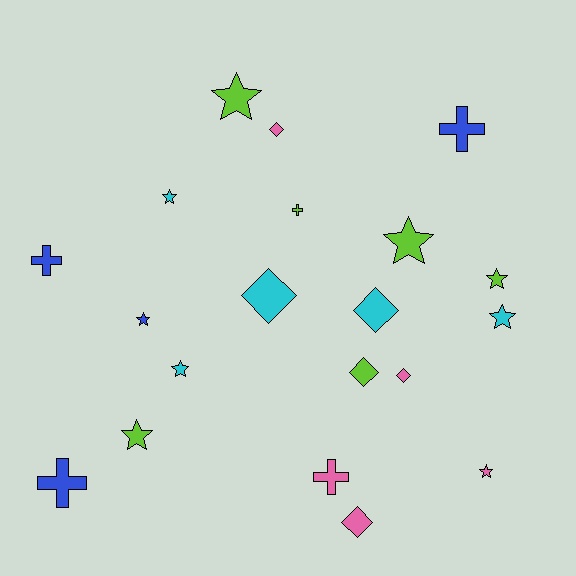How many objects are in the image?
There are 20 objects.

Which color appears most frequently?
Lime, with 6 objects.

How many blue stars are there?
There is 1 blue star.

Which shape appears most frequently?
Star, with 9 objects.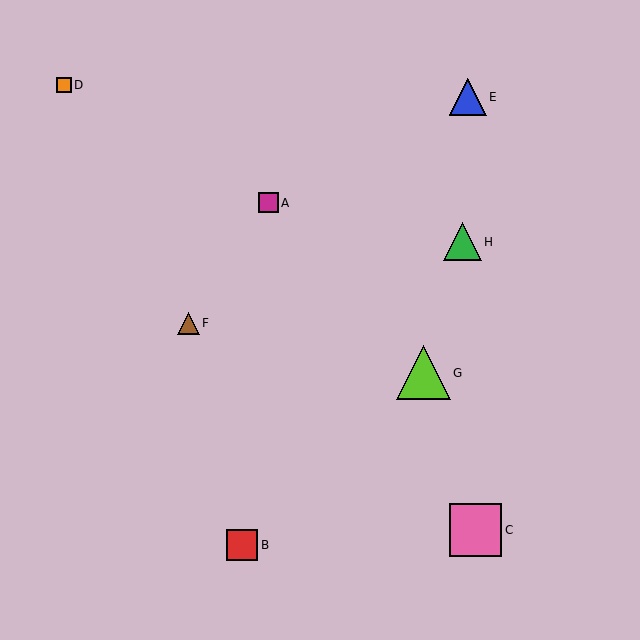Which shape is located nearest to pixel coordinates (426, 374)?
The lime triangle (labeled G) at (423, 373) is nearest to that location.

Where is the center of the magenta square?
The center of the magenta square is at (269, 203).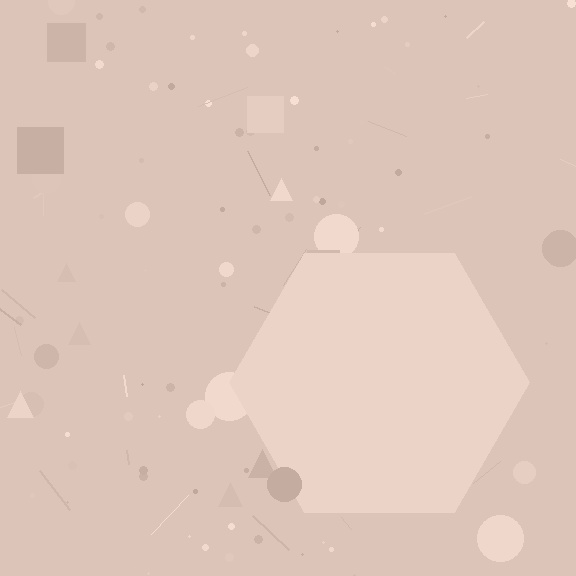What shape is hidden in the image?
A hexagon is hidden in the image.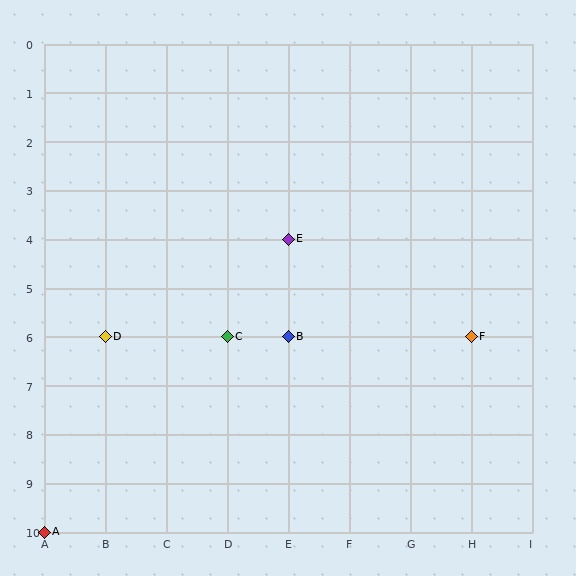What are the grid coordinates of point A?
Point A is at grid coordinates (A, 10).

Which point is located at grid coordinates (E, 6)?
Point B is at (E, 6).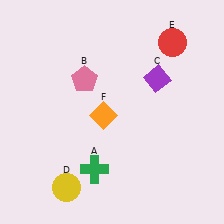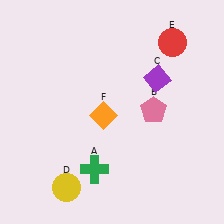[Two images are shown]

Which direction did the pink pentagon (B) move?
The pink pentagon (B) moved right.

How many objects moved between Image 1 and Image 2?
1 object moved between the two images.